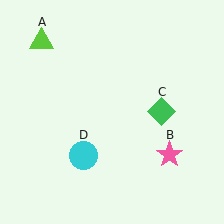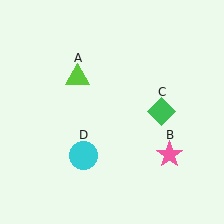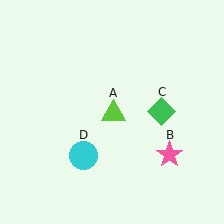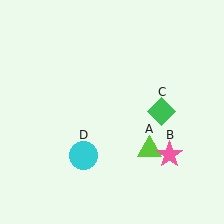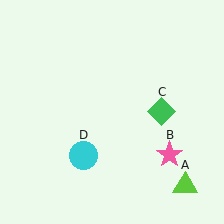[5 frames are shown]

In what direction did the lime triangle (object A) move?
The lime triangle (object A) moved down and to the right.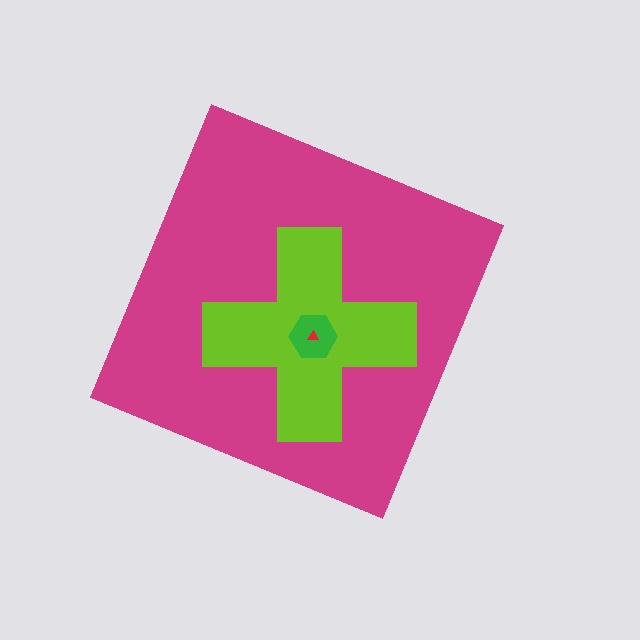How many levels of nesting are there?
4.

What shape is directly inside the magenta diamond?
The lime cross.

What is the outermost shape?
The magenta diamond.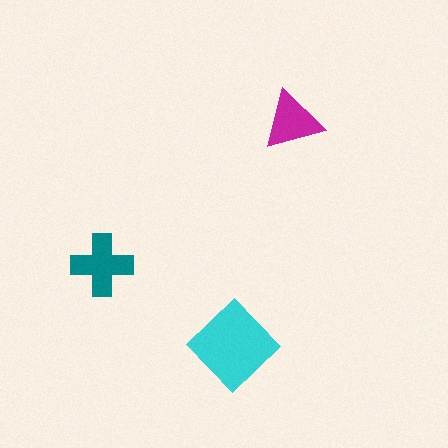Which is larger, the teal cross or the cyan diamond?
The cyan diamond.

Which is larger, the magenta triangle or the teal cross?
The teal cross.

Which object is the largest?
The cyan diamond.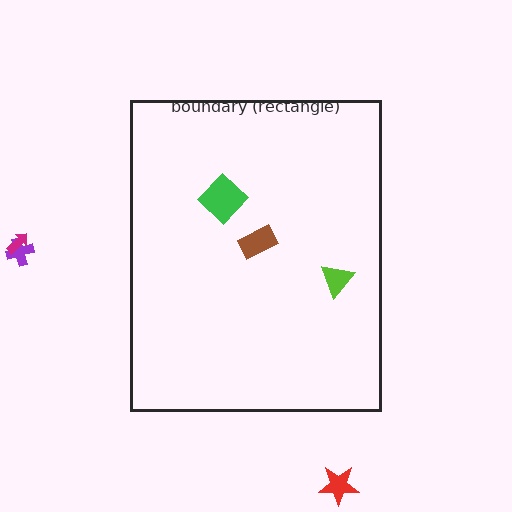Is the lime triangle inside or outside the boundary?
Inside.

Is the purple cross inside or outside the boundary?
Outside.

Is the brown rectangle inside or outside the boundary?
Inside.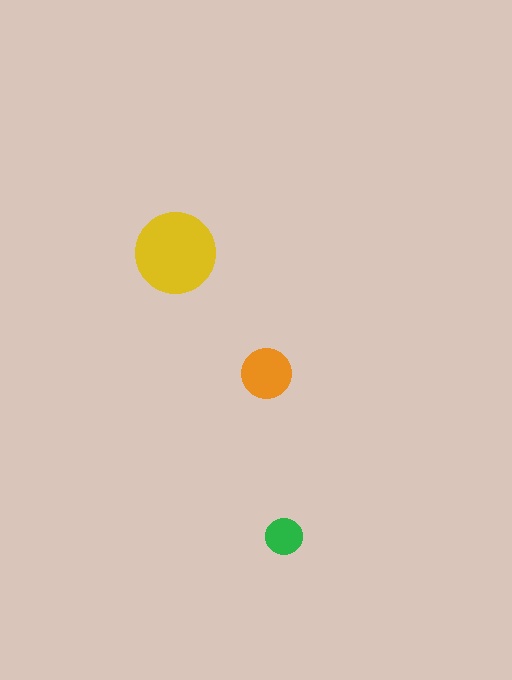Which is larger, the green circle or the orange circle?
The orange one.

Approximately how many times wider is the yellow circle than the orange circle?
About 1.5 times wider.